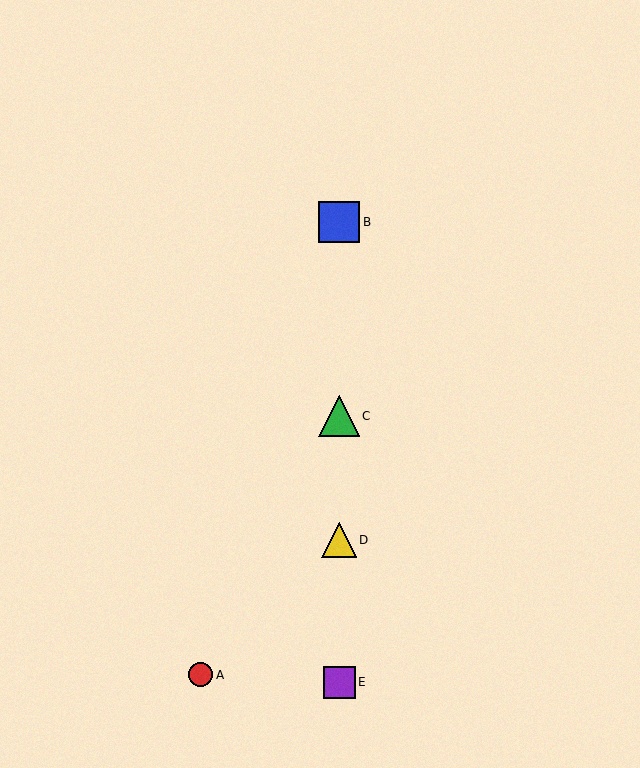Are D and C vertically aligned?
Yes, both are at x≈339.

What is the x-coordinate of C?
Object C is at x≈339.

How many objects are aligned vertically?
4 objects (B, C, D, E) are aligned vertically.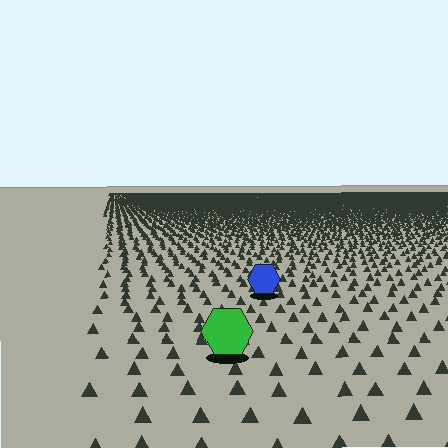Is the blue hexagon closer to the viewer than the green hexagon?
No. The green hexagon is closer — you can tell from the texture gradient: the ground texture is coarser near it.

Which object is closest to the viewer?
The green hexagon is closest. The texture marks near it are larger and more spread out.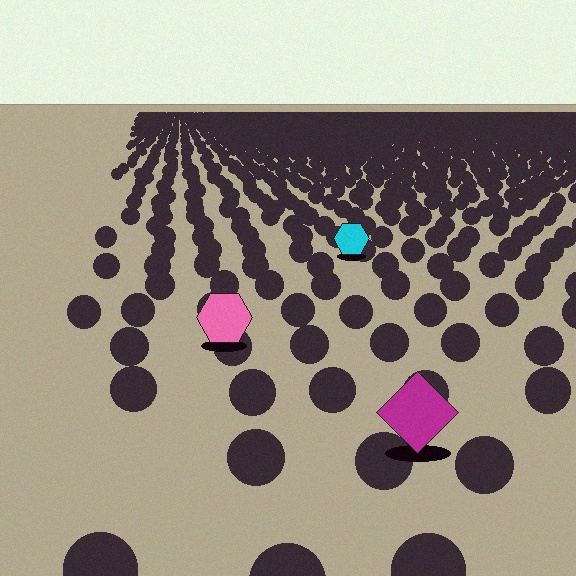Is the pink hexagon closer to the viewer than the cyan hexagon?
Yes. The pink hexagon is closer — you can tell from the texture gradient: the ground texture is coarser near it.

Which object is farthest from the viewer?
The cyan hexagon is farthest from the viewer. It appears smaller and the ground texture around it is denser.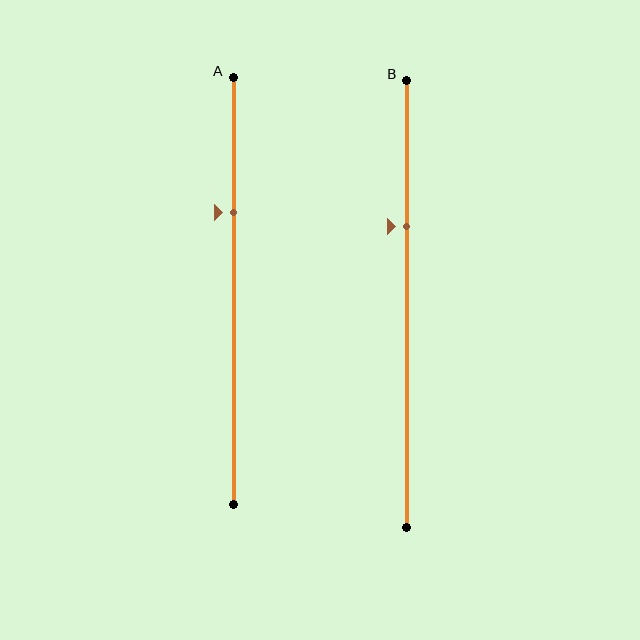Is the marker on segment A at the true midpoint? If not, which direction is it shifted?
No, the marker on segment A is shifted upward by about 19% of the segment length.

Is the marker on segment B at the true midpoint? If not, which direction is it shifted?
No, the marker on segment B is shifted upward by about 17% of the segment length.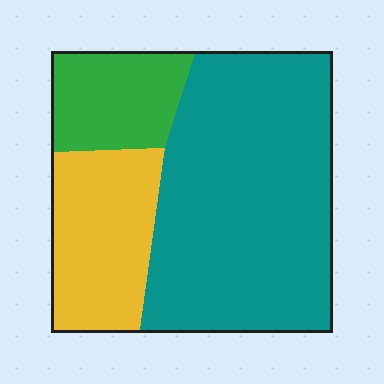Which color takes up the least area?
Green, at roughly 15%.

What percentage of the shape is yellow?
Yellow covers 23% of the shape.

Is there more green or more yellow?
Yellow.